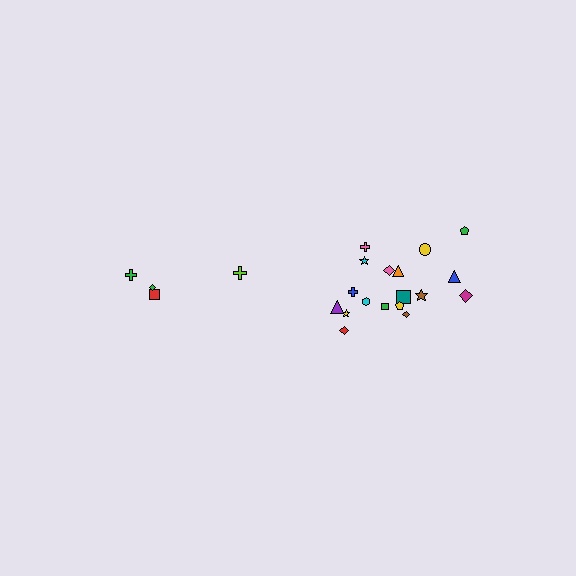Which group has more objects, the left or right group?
The right group.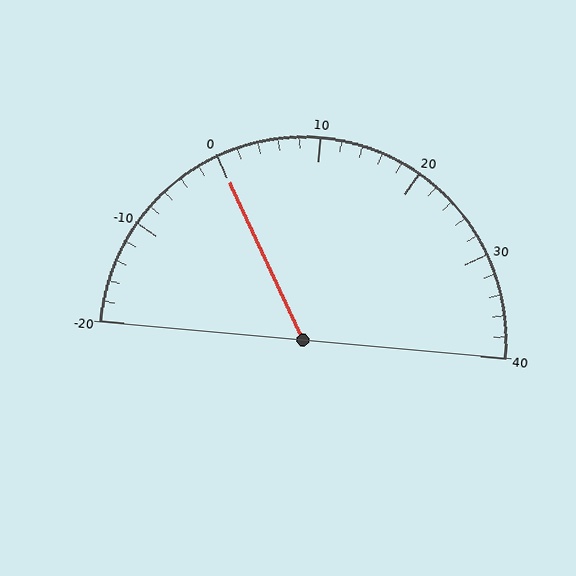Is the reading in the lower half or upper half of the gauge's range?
The reading is in the lower half of the range (-20 to 40).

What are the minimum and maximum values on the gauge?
The gauge ranges from -20 to 40.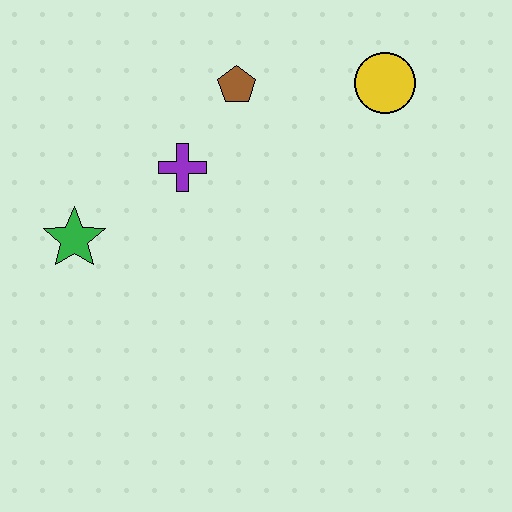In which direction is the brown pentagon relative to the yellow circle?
The brown pentagon is to the left of the yellow circle.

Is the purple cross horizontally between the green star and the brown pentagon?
Yes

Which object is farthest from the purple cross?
The yellow circle is farthest from the purple cross.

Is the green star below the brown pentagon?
Yes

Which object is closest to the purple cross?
The brown pentagon is closest to the purple cross.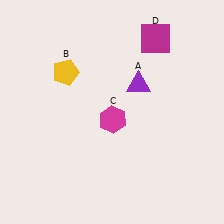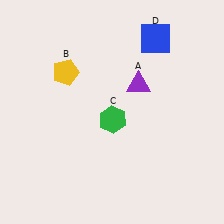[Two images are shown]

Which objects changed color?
C changed from magenta to green. D changed from magenta to blue.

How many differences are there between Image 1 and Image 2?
There are 2 differences between the two images.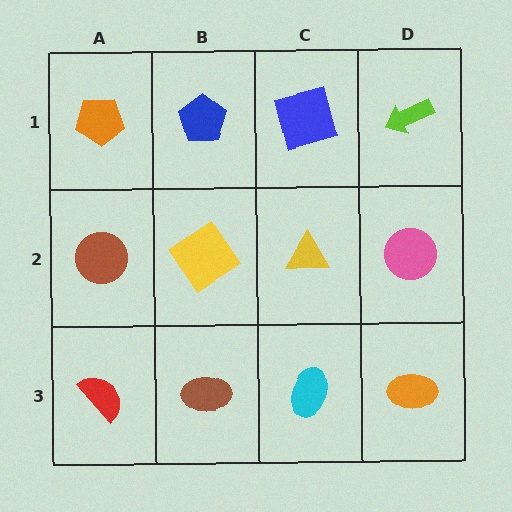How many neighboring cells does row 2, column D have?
3.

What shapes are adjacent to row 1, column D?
A pink circle (row 2, column D), a blue square (row 1, column C).